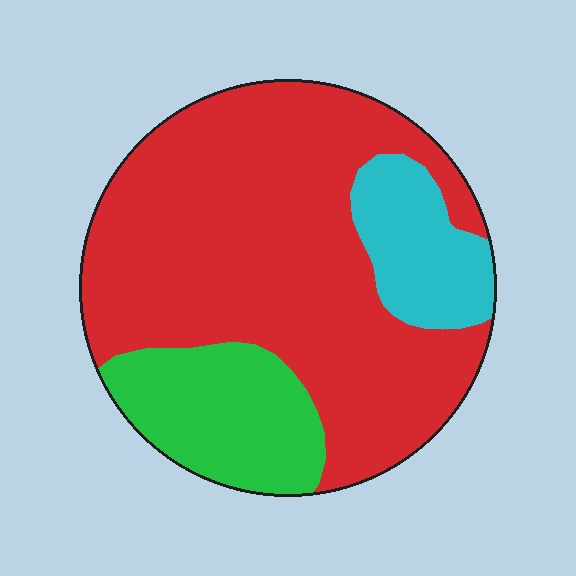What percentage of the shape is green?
Green takes up about one fifth (1/5) of the shape.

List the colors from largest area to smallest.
From largest to smallest: red, green, cyan.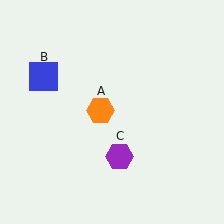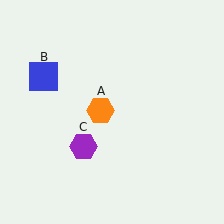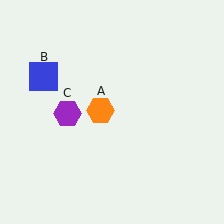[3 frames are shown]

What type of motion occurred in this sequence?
The purple hexagon (object C) rotated clockwise around the center of the scene.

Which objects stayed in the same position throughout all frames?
Orange hexagon (object A) and blue square (object B) remained stationary.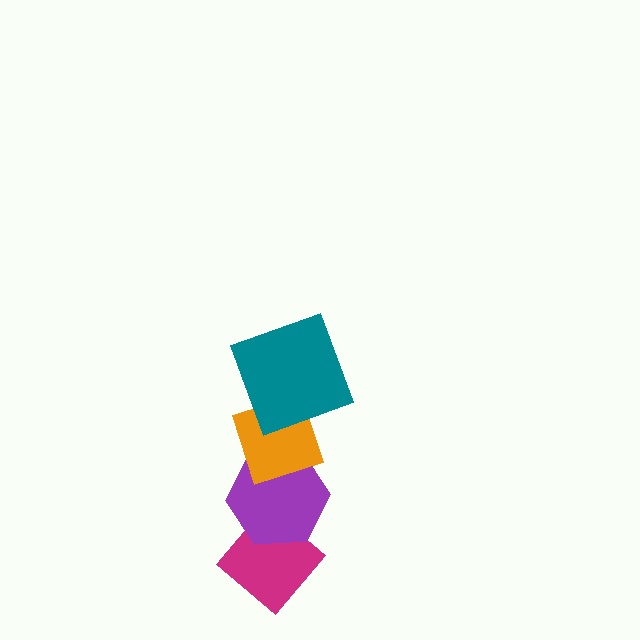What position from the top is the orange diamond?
The orange diamond is 2nd from the top.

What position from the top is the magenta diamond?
The magenta diamond is 4th from the top.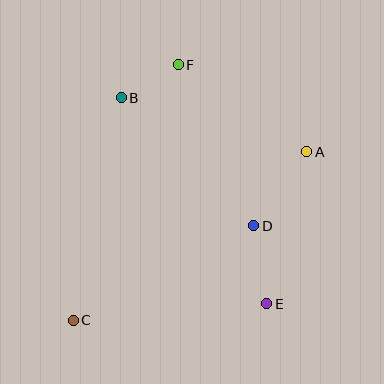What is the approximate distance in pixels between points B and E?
The distance between B and E is approximately 252 pixels.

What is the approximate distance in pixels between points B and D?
The distance between B and D is approximately 184 pixels.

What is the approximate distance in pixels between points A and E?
The distance between A and E is approximately 157 pixels.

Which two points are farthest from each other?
Points A and C are farthest from each other.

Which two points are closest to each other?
Points B and F are closest to each other.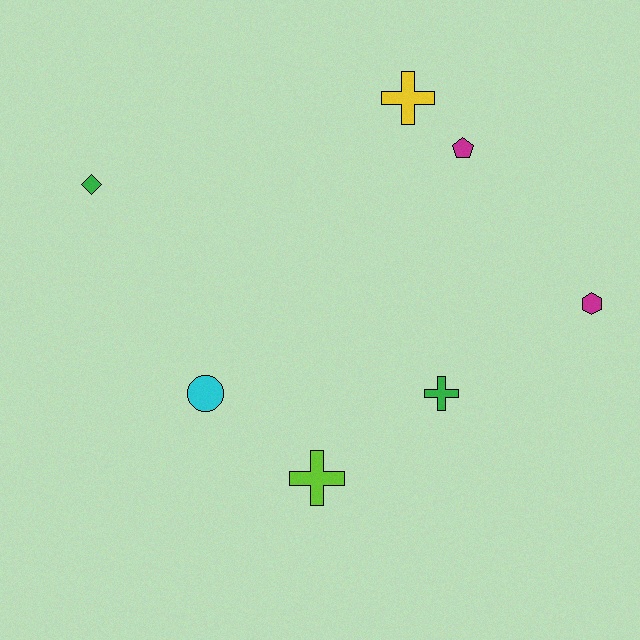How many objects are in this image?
There are 7 objects.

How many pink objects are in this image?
There are no pink objects.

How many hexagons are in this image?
There is 1 hexagon.